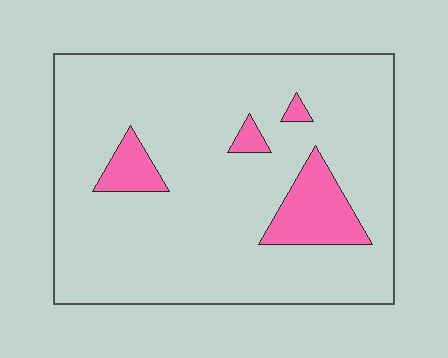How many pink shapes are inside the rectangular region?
4.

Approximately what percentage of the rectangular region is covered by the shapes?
Approximately 10%.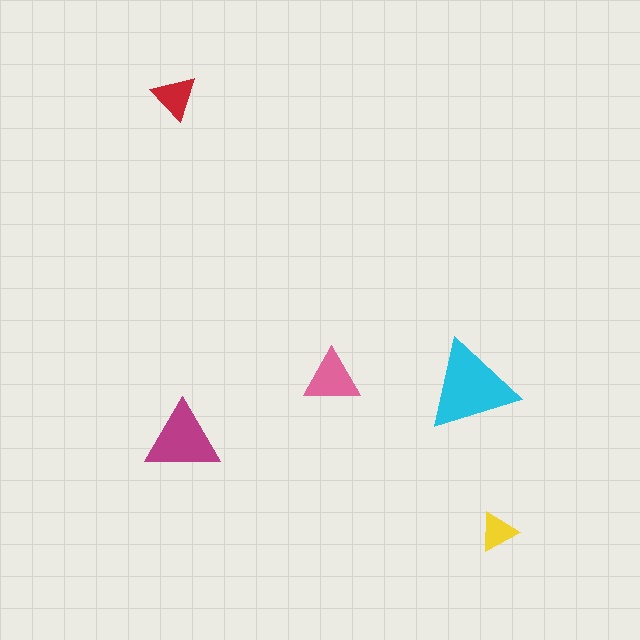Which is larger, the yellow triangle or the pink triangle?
The pink one.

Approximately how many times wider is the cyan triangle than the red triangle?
About 2 times wider.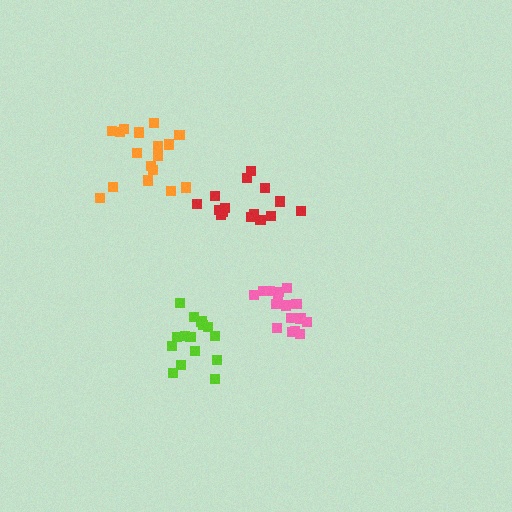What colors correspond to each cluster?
The clusters are colored: pink, lime, orange, red.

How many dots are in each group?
Group 1: 17 dots, Group 2: 15 dots, Group 3: 17 dots, Group 4: 15 dots (64 total).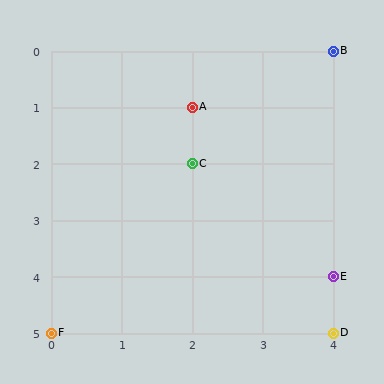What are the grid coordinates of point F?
Point F is at grid coordinates (0, 5).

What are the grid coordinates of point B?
Point B is at grid coordinates (4, 0).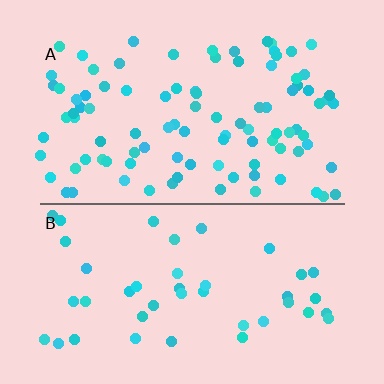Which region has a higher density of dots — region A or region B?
A (the top).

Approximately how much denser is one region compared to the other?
Approximately 2.3× — region A over region B.